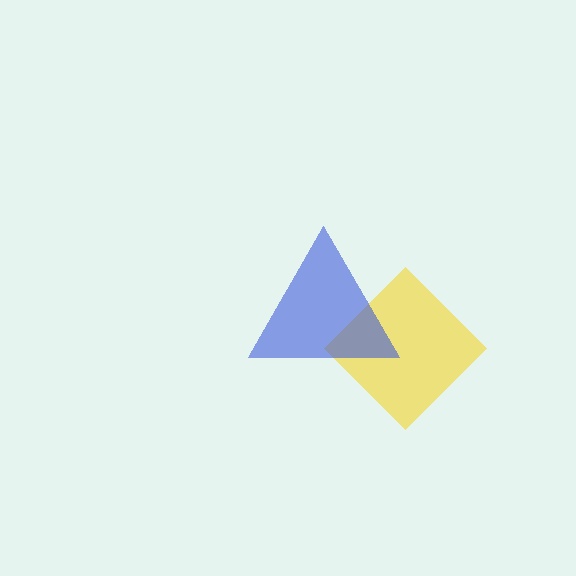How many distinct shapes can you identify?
There are 2 distinct shapes: a yellow diamond, a blue triangle.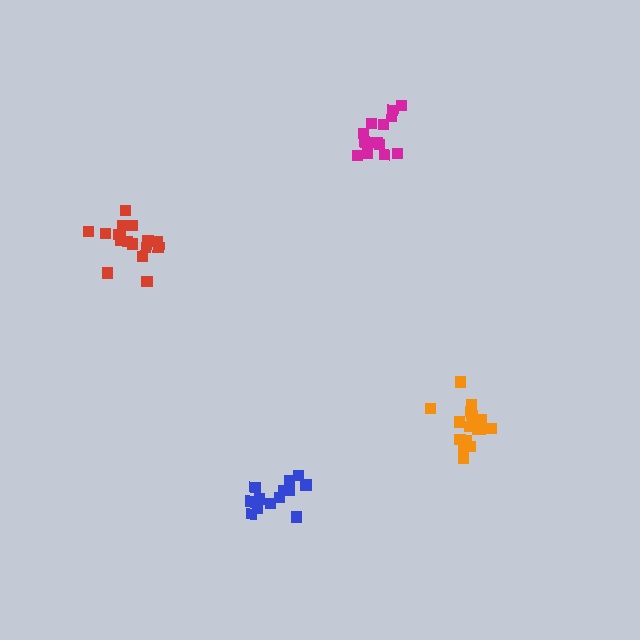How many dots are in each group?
Group 1: 17 dots, Group 2: 13 dots, Group 3: 15 dots, Group 4: 19 dots (64 total).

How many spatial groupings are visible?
There are 4 spatial groupings.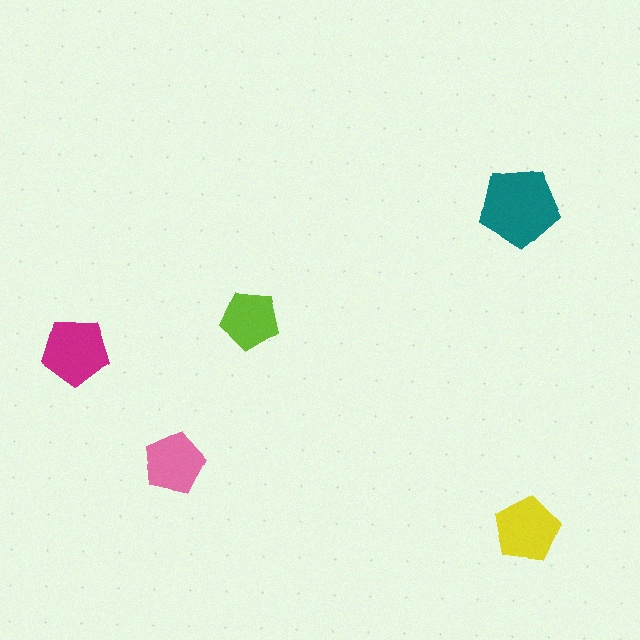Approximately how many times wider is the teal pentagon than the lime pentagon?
About 1.5 times wider.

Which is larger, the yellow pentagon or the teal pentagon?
The teal one.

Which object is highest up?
The teal pentagon is topmost.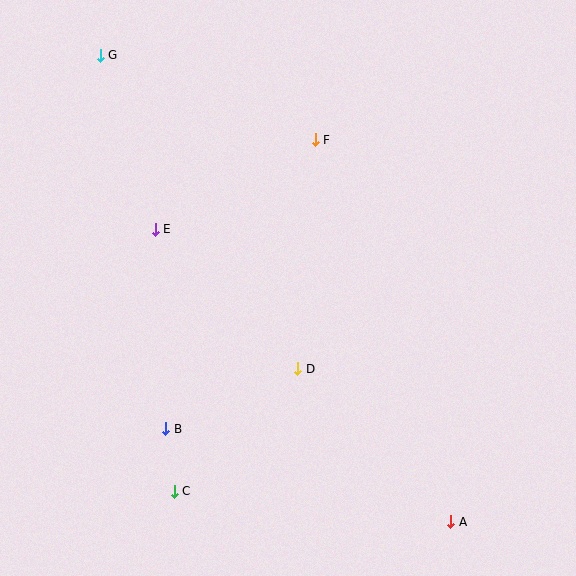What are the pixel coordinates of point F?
Point F is at (315, 140).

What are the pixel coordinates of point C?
Point C is at (174, 491).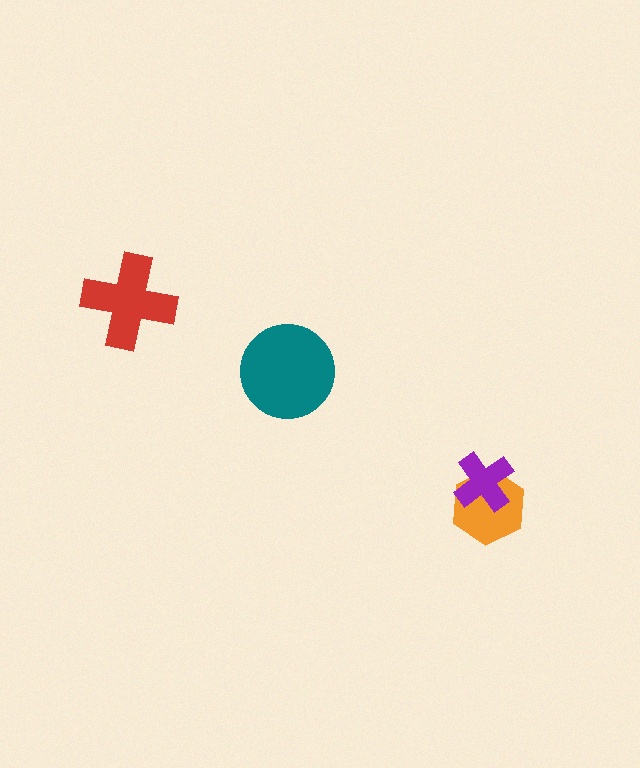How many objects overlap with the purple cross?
1 object overlaps with the purple cross.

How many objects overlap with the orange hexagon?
1 object overlaps with the orange hexagon.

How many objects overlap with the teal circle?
0 objects overlap with the teal circle.